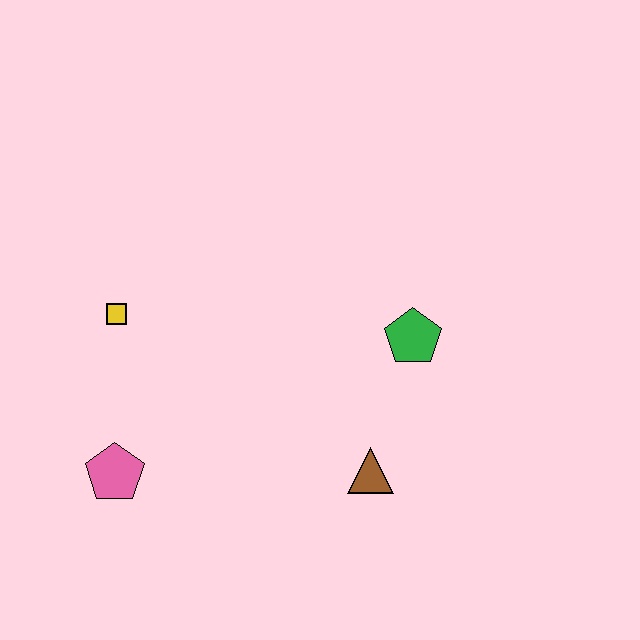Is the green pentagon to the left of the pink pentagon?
No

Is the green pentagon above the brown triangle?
Yes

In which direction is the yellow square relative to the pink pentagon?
The yellow square is above the pink pentagon.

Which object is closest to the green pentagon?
The brown triangle is closest to the green pentagon.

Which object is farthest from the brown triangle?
The yellow square is farthest from the brown triangle.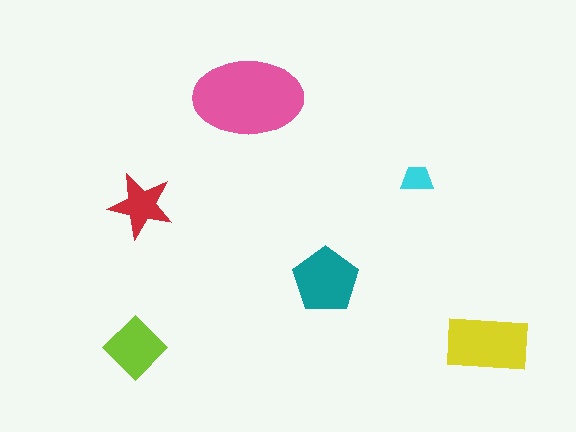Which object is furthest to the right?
The yellow rectangle is rightmost.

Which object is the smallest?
The cyan trapezoid.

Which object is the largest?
The pink ellipse.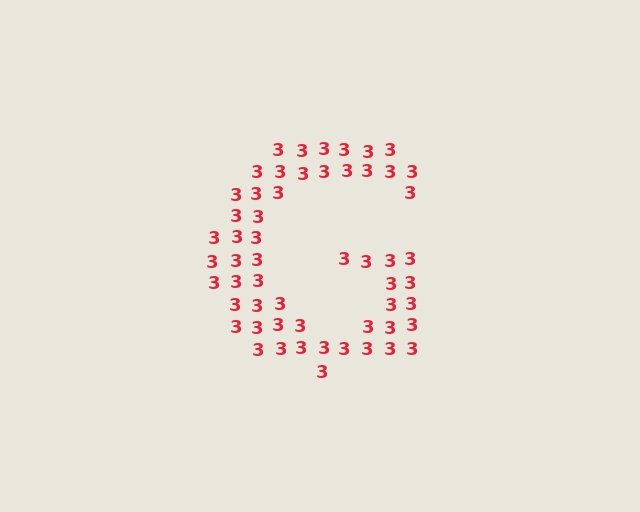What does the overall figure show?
The overall figure shows the letter G.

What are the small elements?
The small elements are digit 3's.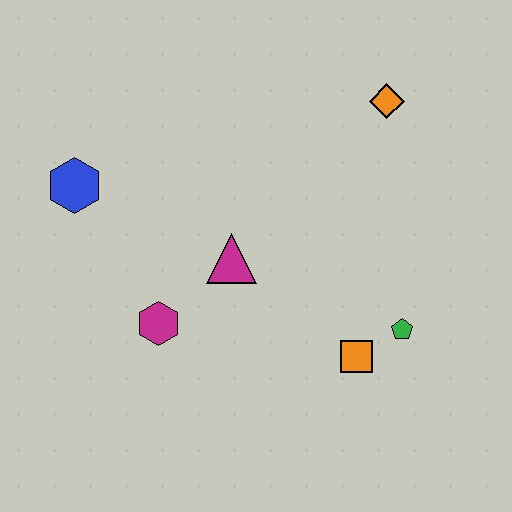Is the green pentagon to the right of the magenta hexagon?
Yes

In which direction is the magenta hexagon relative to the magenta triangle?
The magenta hexagon is to the left of the magenta triangle.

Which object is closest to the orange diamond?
The magenta triangle is closest to the orange diamond.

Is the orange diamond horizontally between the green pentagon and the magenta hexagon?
Yes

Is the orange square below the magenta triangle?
Yes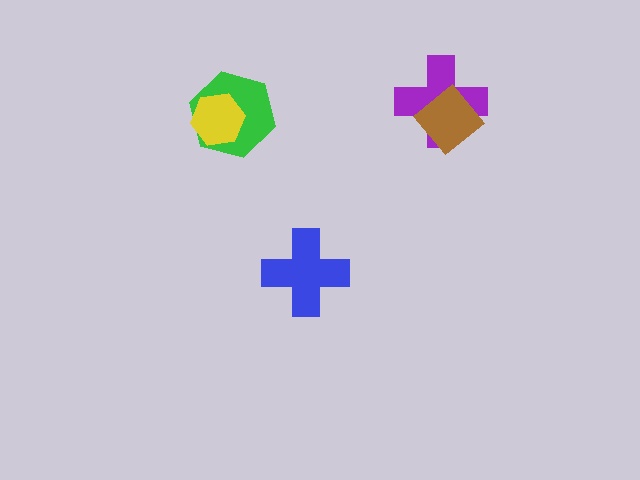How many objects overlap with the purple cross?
1 object overlaps with the purple cross.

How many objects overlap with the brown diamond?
1 object overlaps with the brown diamond.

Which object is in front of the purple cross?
The brown diamond is in front of the purple cross.